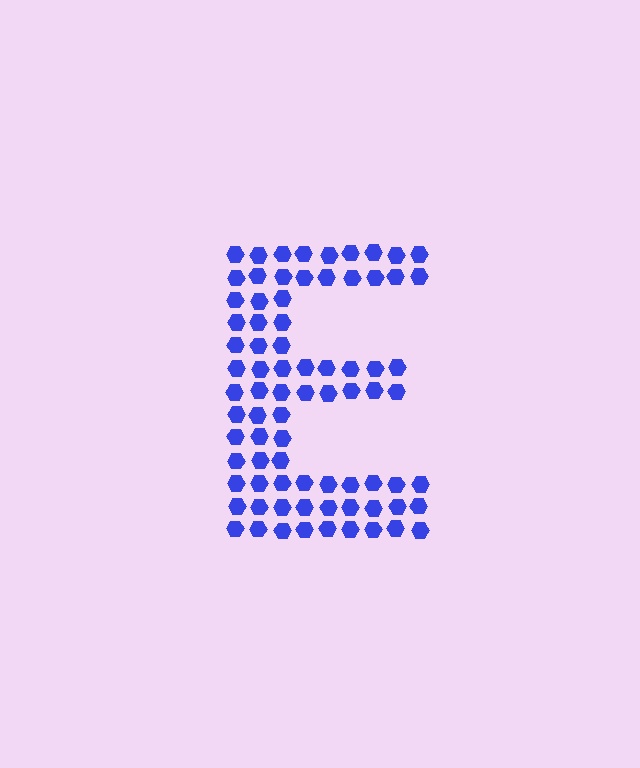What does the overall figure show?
The overall figure shows the letter E.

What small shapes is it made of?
It is made of small hexagons.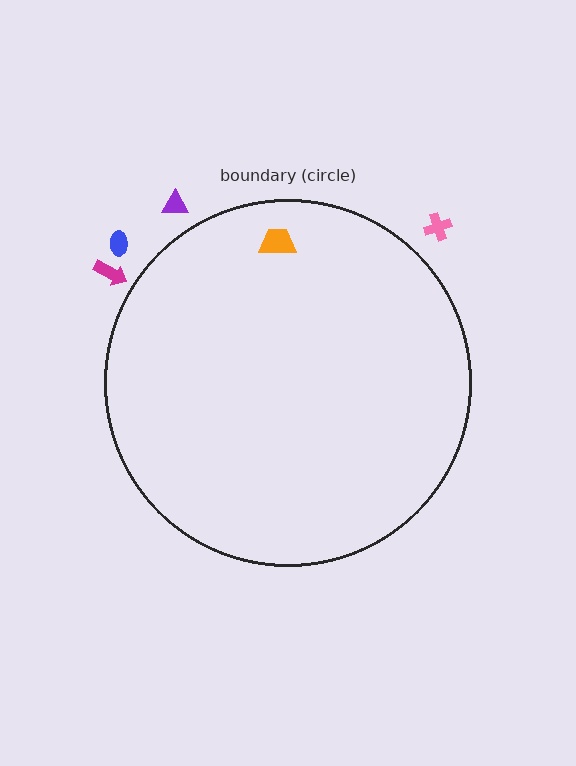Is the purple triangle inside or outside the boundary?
Outside.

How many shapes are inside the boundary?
1 inside, 4 outside.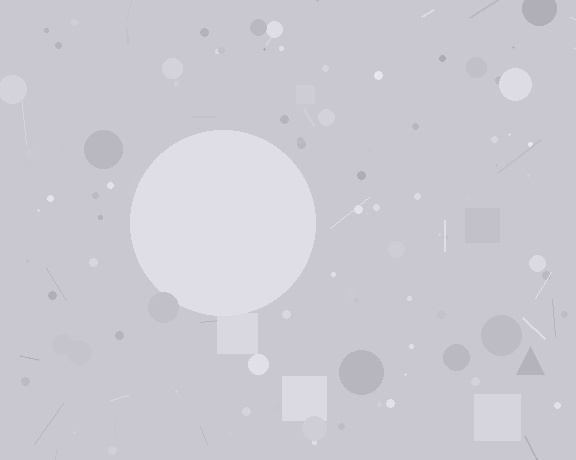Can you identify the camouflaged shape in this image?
The camouflaged shape is a circle.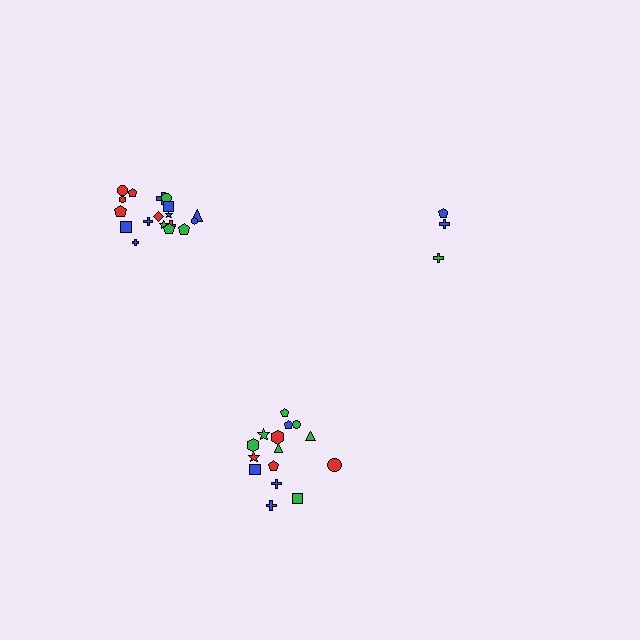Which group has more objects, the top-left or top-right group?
The top-left group.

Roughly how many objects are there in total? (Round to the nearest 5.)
Roughly 35 objects in total.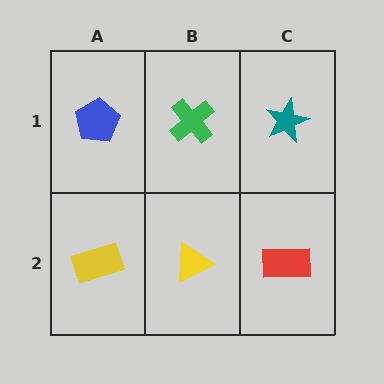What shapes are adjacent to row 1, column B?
A yellow triangle (row 2, column B), a blue pentagon (row 1, column A), a teal star (row 1, column C).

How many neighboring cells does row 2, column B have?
3.